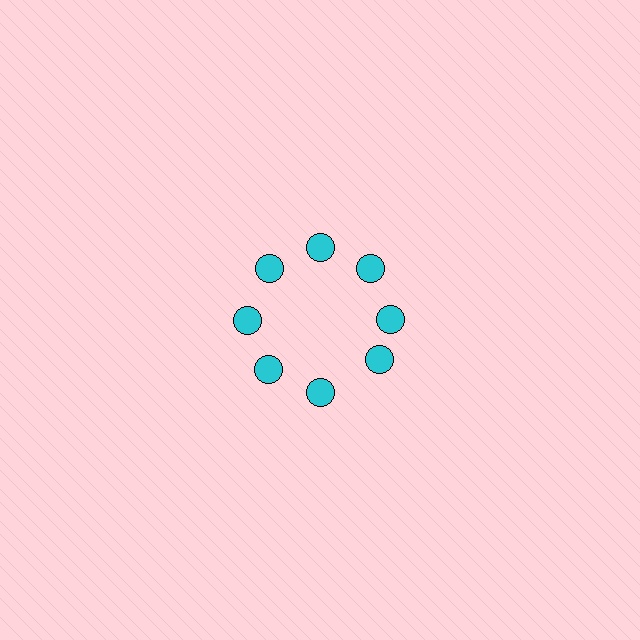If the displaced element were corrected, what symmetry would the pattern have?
It would have 8-fold rotational symmetry — the pattern would map onto itself every 45 degrees.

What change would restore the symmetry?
The symmetry would be restored by rotating it back into even spacing with its neighbors so that all 8 circles sit at equal angles and equal distance from the center.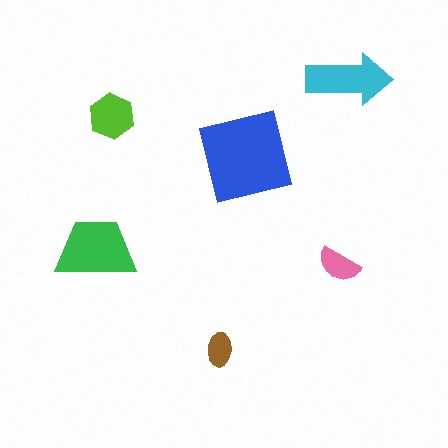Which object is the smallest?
The brown ellipse.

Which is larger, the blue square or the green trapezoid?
The blue square.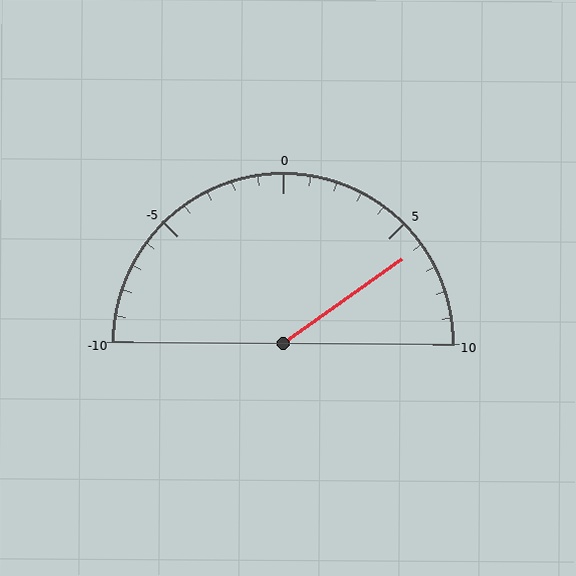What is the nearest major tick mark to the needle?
The nearest major tick mark is 5.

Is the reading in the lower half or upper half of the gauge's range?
The reading is in the upper half of the range (-10 to 10).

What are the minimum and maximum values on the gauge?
The gauge ranges from -10 to 10.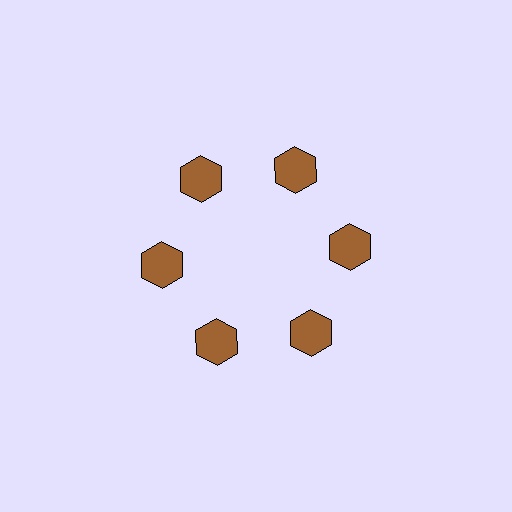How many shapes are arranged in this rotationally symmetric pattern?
There are 6 shapes, arranged in 6 groups of 1.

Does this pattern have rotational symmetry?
Yes, this pattern has 6-fold rotational symmetry. It looks the same after rotating 60 degrees around the center.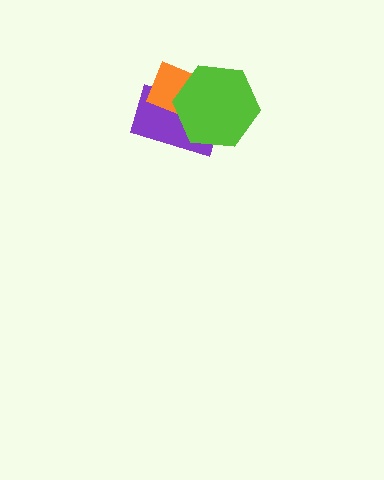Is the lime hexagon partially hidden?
No, no other shape covers it.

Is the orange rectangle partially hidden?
Yes, it is partially covered by another shape.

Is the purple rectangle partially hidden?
Yes, it is partially covered by another shape.